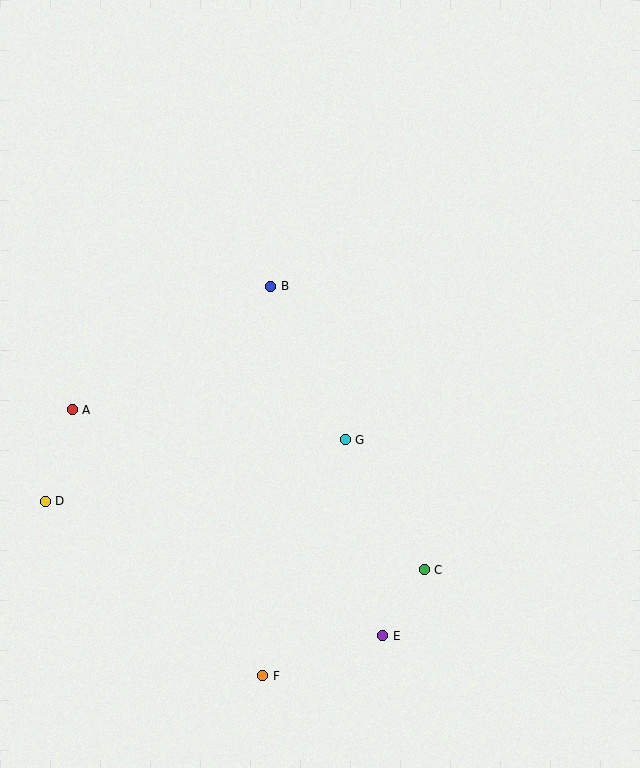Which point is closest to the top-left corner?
Point B is closest to the top-left corner.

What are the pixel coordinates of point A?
Point A is at (72, 410).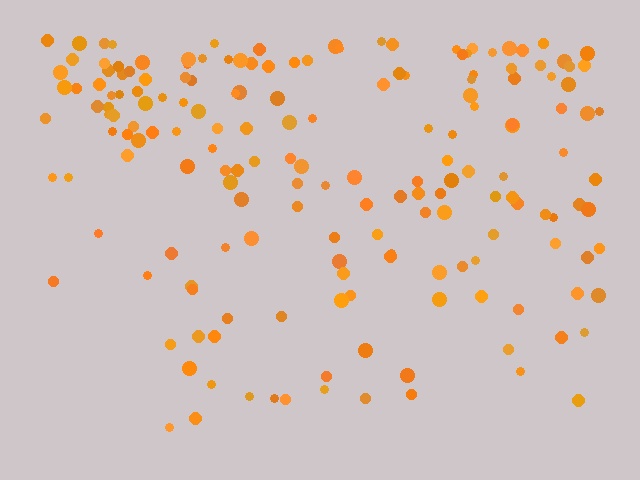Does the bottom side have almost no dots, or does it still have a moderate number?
Still a moderate number, just noticeably fewer than the top.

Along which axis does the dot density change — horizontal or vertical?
Vertical.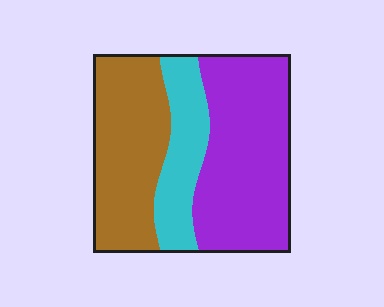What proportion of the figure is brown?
Brown takes up between a third and a half of the figure.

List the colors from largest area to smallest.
From largest to smallest: purple, brown, cyan.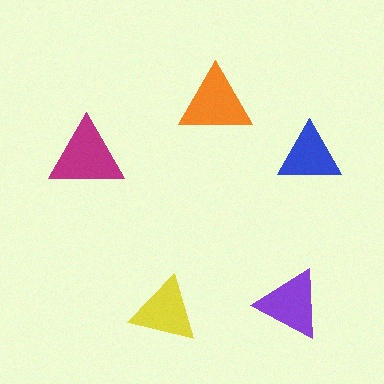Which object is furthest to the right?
The blue triangle is rightmost.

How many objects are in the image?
There are 5 objects in the image.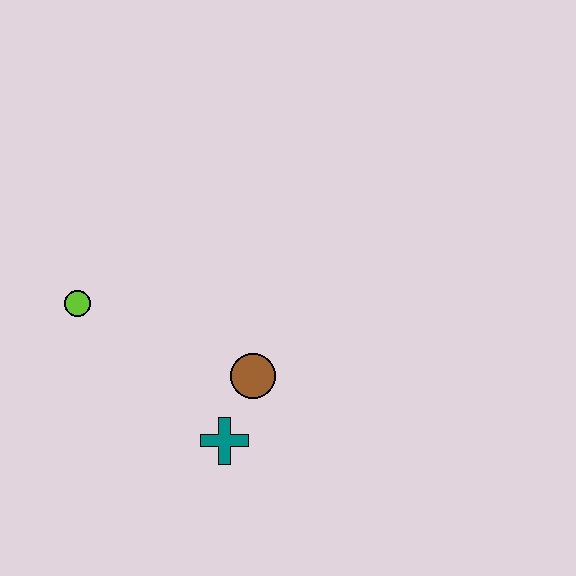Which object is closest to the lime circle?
The brown circle is closest to the lime circle.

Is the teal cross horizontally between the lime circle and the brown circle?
Yes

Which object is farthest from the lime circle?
The teal cross is farthest from the lime circle.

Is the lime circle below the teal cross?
No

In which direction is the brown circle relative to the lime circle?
The brown circle is to the right of the lime circle.